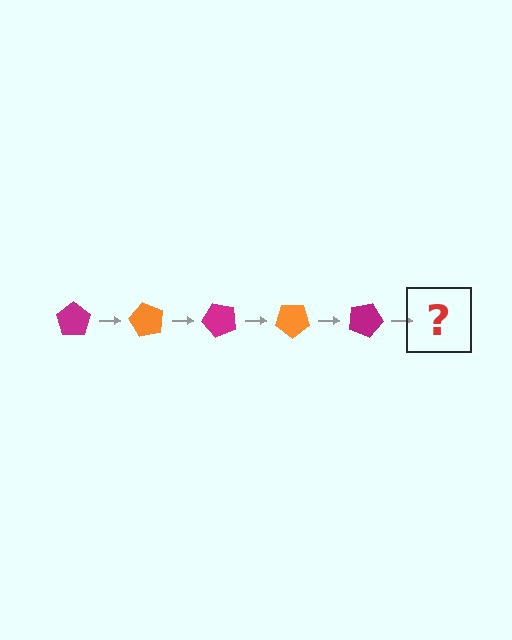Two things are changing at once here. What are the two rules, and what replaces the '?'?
The two rules are that it rotates 60 degrees each step and the color cycles through magenta and orange. The '?' should be an orange pentagon, rotated 300 degrees from the start.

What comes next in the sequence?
The next element should be an orange pentagon, rotated 300 degrees from the start.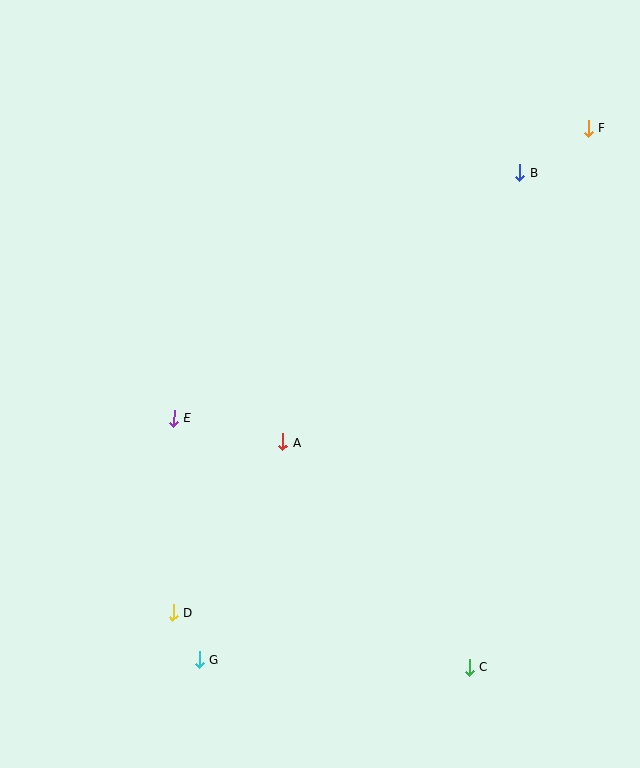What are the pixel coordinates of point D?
Point D is at (173, 613).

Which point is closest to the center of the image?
Point A at (283, 442) is closest to the center.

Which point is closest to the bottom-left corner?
Point G is closest to the bottom-left corner.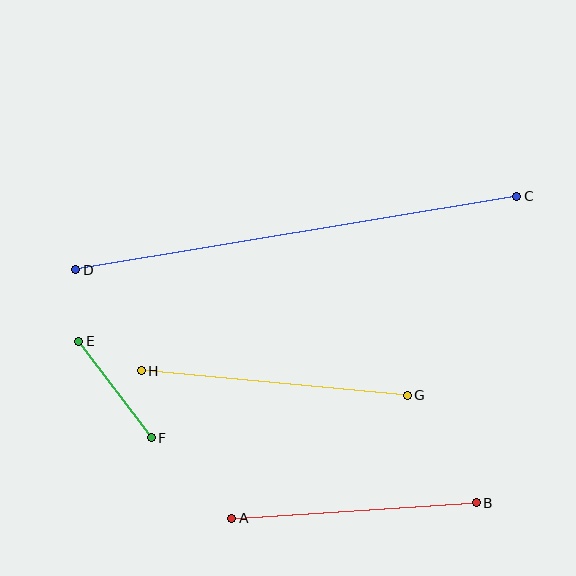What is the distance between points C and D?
The distance is approximately 447 pixels.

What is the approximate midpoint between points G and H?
The midpoint is at approximately (274, 383) pixels.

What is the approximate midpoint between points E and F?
The midpoint is at approximately (115, 389) pixels.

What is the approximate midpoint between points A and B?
The midpoint is at approximately (354, 511) pixels.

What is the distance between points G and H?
The distance is approximately 267 pixels.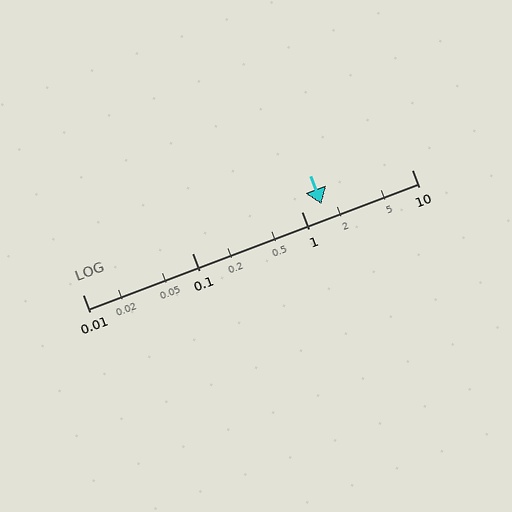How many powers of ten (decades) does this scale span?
The scale spans 3 decades, from 0.01 to 10.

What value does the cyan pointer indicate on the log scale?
The pointer indicates approximately 1.5.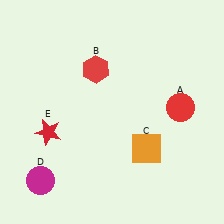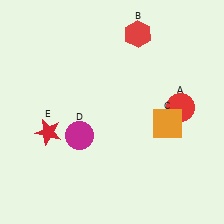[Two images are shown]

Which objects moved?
The objects that moved are: the red hexagon (B), the orange square (C), the magenta circle (D).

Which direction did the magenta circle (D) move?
The magenta circle (D) moved up.